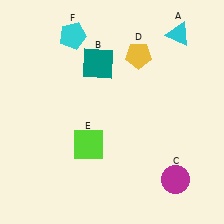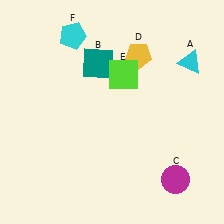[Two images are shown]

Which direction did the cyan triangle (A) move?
The cyan triangle (A) moved down.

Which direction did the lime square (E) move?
The lime square (E) moved up.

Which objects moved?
The objects that moved are: the cyan triangle (A), the lime square (E).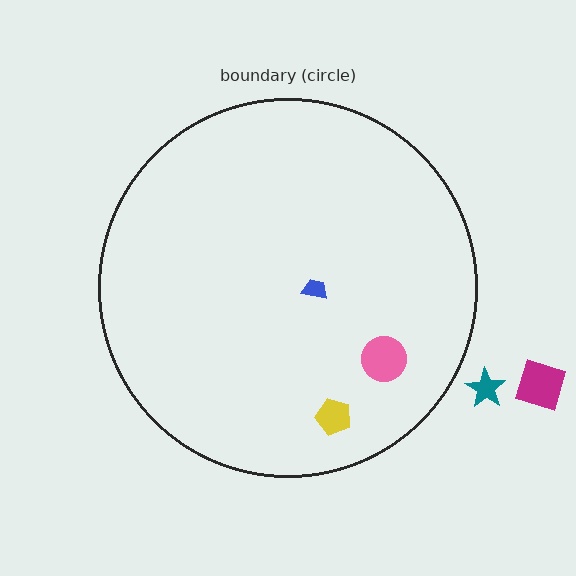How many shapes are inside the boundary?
3 inside, 2 outside.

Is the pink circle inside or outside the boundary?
Inside.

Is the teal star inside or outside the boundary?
Outside.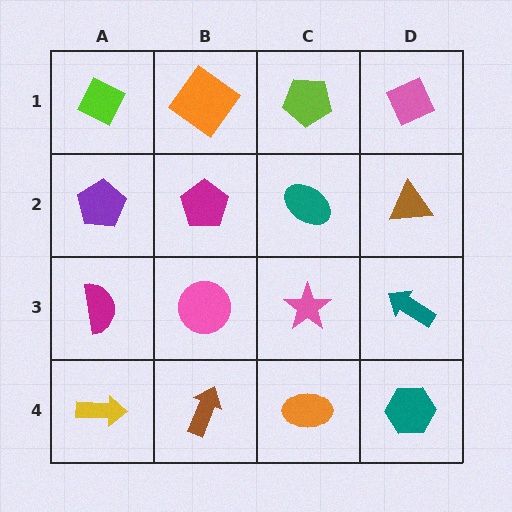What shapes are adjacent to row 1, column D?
A brown triangle (row 2, column D), a lime pentagon (row 1, column C).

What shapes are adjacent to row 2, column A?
A lime diamond (row 1, column A), a magenta semicircle (row 3, column A), a magenta pentagon (row 2, column B).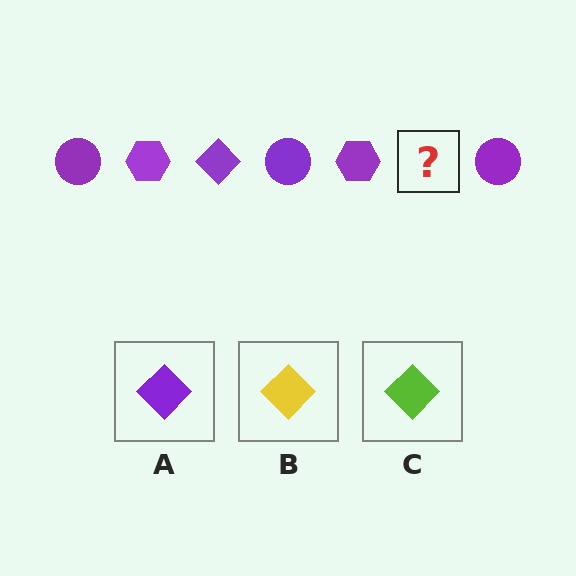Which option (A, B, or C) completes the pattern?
A.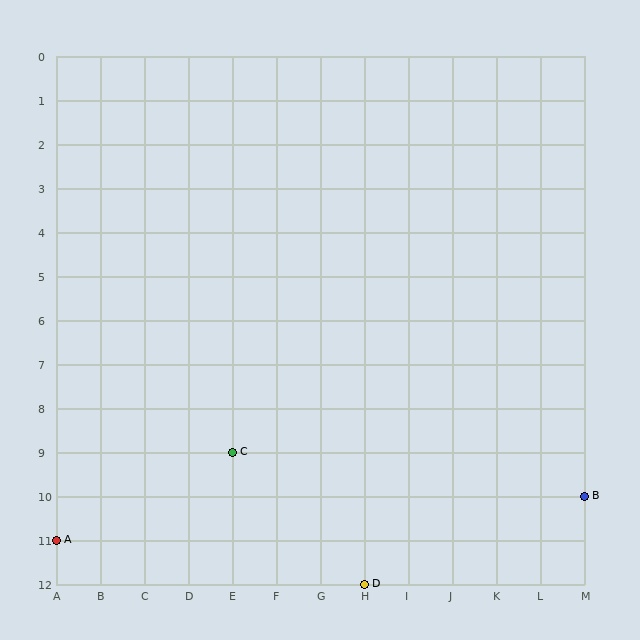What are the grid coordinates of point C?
Point C is at grid coordinates (E, 9).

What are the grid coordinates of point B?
Point B is at grid coordinates (M, 10).